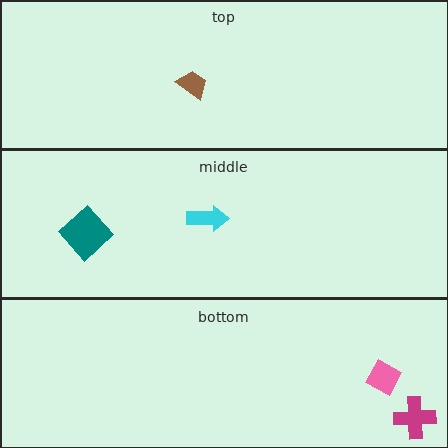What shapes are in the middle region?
The teal diamond, the cyan arrow.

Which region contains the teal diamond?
The middle region.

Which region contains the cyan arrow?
The middle region.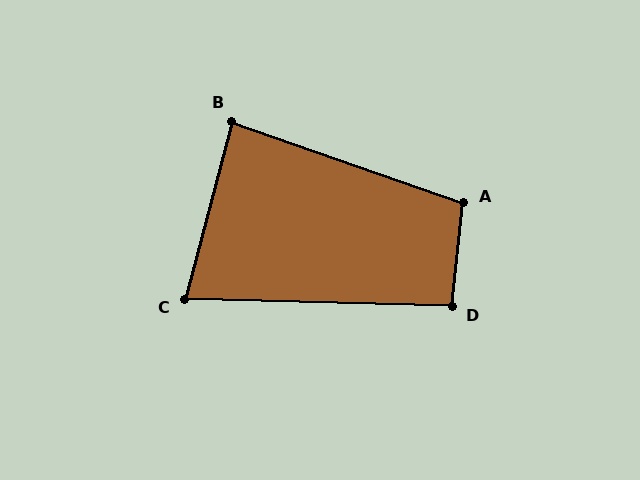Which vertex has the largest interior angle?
A, at approximately 103 degrees.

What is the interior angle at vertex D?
Approximately 94 degrees (approximately right).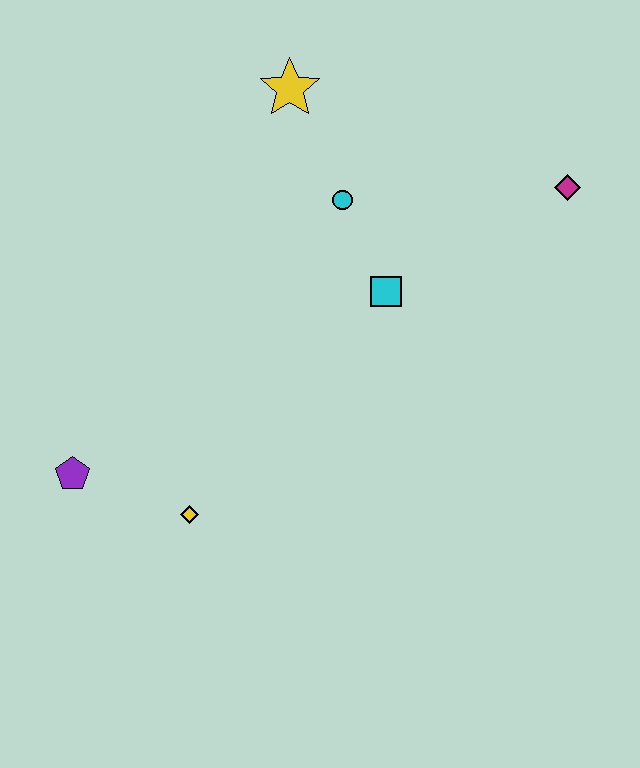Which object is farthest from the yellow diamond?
The magenta diamond is farthest from the yellow diamond.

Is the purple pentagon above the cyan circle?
No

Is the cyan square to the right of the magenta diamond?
No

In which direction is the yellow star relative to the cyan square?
The yellow star is above the cyan square.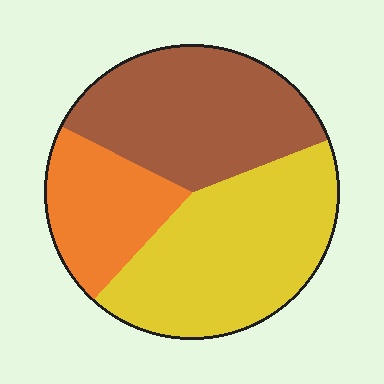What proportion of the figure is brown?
Brown takes up about three eighths (3/8) of the figure.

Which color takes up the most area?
Yellow, at roughly 40%.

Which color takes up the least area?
Orange, at roughly 20%.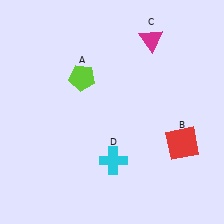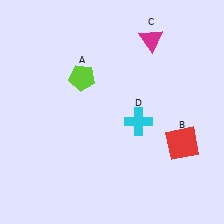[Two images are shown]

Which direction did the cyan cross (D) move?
The cyan cross (D) moved up.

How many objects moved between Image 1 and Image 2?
1 object moved between the two images.